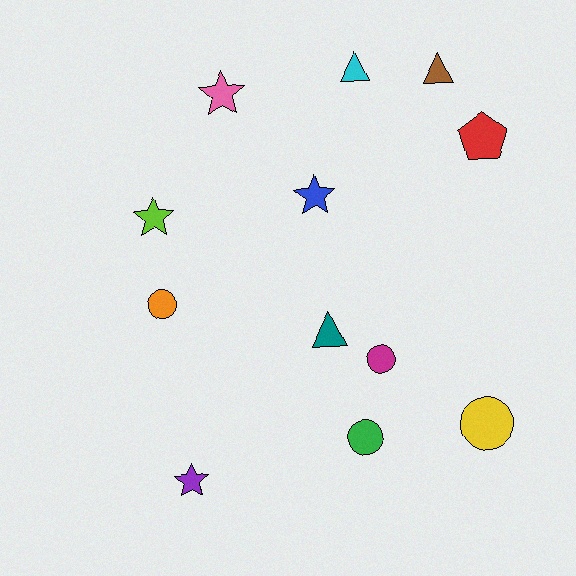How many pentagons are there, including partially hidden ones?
There is 1 pentagon.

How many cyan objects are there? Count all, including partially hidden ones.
There is 1 cyan object.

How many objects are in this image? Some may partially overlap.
There are 12 objects.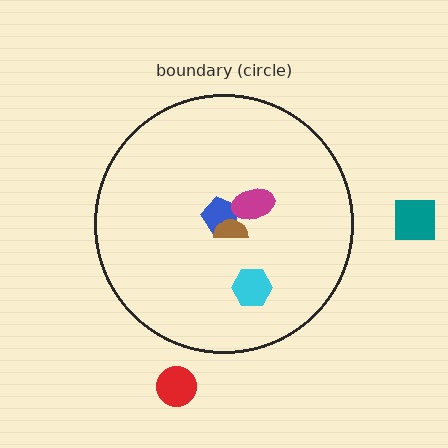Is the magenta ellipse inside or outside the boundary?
Inside.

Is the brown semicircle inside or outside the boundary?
Inside.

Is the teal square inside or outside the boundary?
Outside.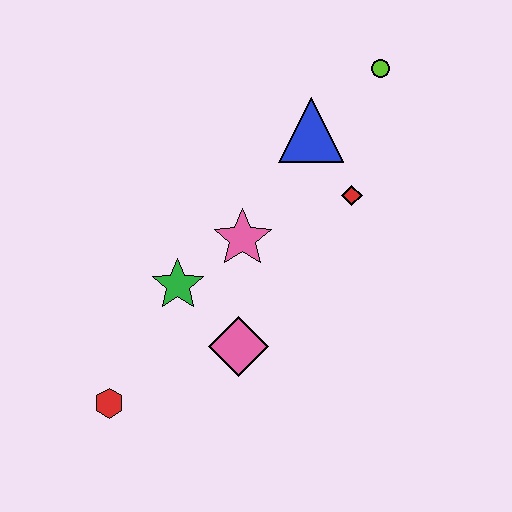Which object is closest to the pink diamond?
The green star is closest to the pink diamond.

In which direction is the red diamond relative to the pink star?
The red diamond is to the right of the pink star.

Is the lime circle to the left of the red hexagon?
No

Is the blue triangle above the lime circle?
No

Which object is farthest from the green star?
The lime circle is farthest from the green star.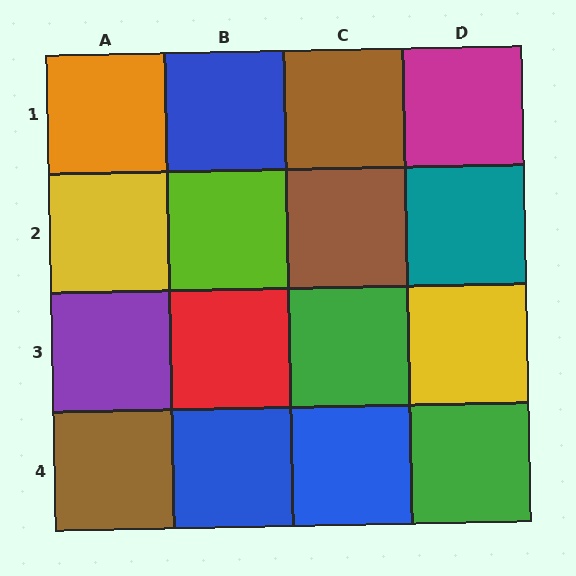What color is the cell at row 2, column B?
Lime.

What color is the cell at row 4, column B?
Blue.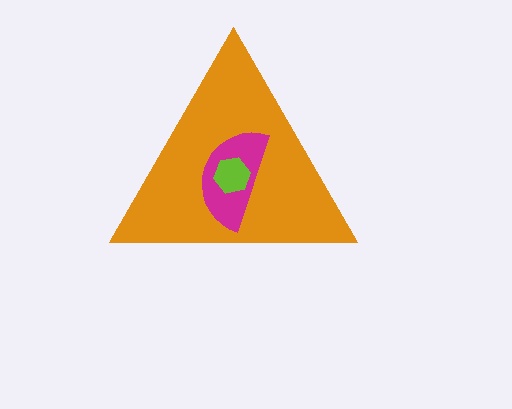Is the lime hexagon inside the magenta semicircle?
Yes.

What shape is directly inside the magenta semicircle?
The lime hexagon.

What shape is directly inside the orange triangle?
The magenta semicircle.